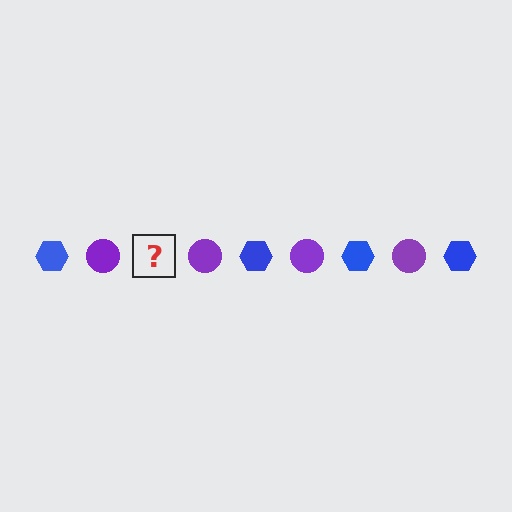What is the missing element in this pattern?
The missing element is a blue hexagon.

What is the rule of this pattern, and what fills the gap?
The rule is that the pattern alternates between blue hexagon and purple circle. The gap should be filled with a blue hexagon.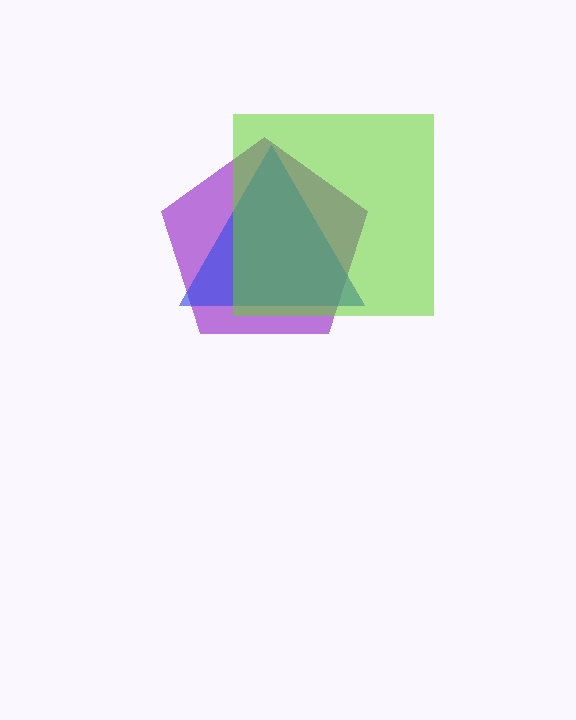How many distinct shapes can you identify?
There are 3 distinct shapes: a purple pentagon, a blue triangle, a lime square.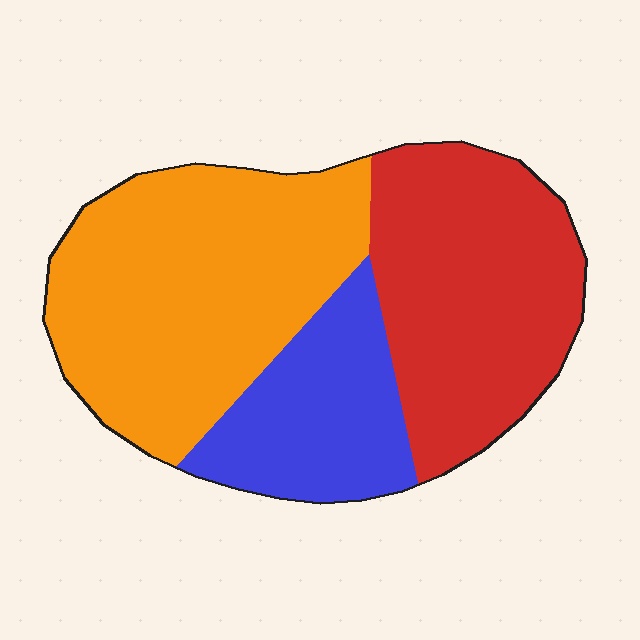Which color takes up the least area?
Blue, at roughly 20%.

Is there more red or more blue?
Red.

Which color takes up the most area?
Orange, at roughly 45%.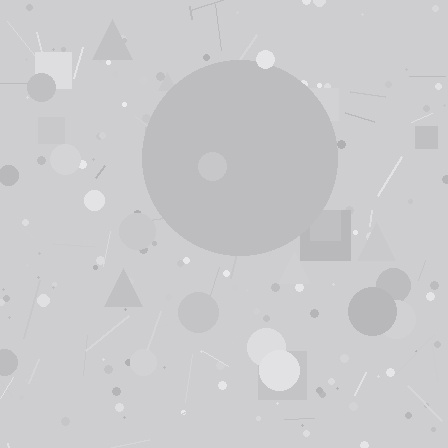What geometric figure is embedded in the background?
A circle is embedded in the background.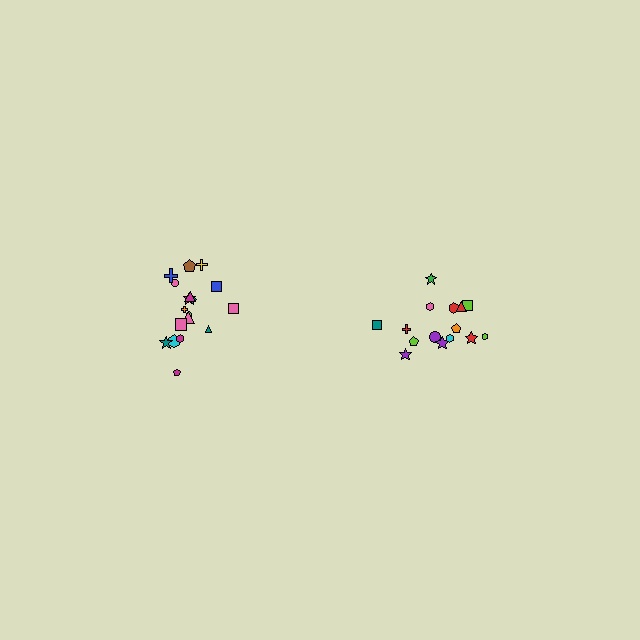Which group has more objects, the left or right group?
The left group.